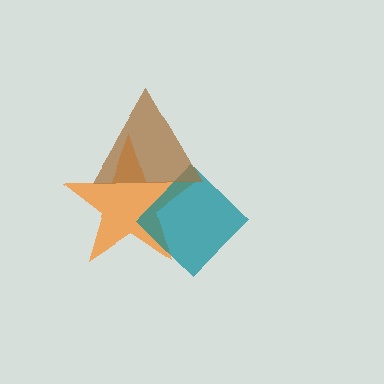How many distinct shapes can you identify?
There are 3 distinct shapes: an orange star, a teal diamond, a brown triangle.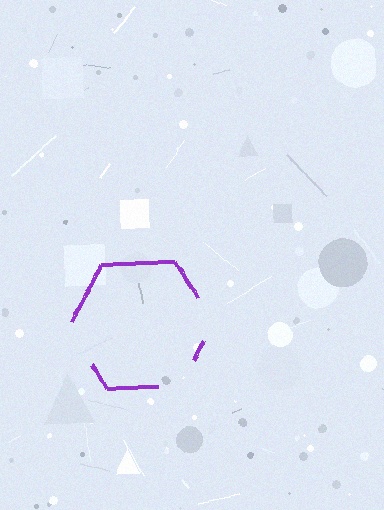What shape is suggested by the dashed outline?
The dashed outline suggests a hexagon.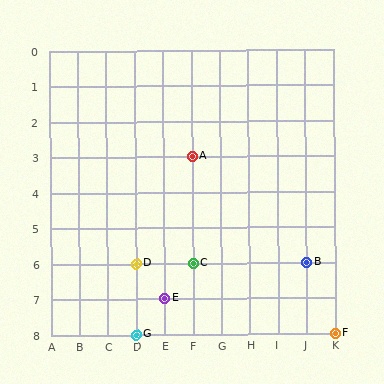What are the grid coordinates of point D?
Point D is at grid coordinates (D, 6).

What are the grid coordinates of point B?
Point B is at grid coordinates (J, 6).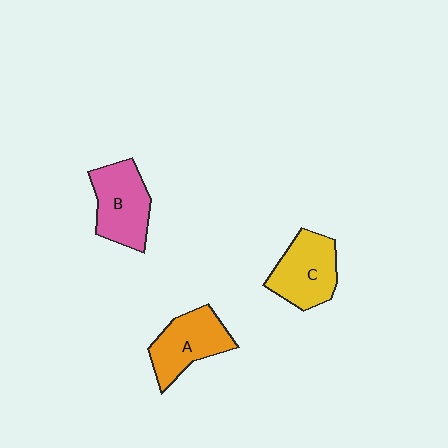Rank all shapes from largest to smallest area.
From largest to smallest: B (pink), C (yellow), A (orange).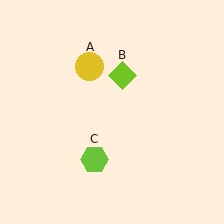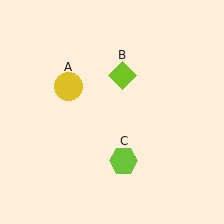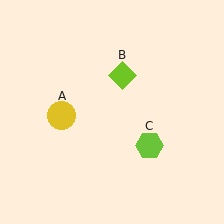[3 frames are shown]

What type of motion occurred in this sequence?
The yellow circle (object A), lime hexagon (object C) rotated counterclockwise around the center of the scene.